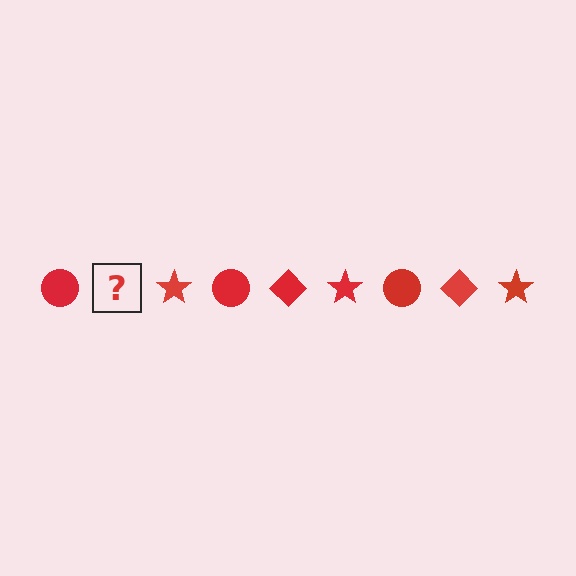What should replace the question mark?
The question mark should be replaced with a red diamond.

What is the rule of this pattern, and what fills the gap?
The rule is that the pattern cycles through circle, diamond, star shapes in red. The gap should be filled with a red diamond.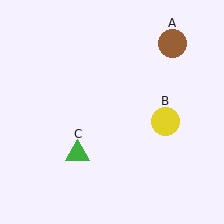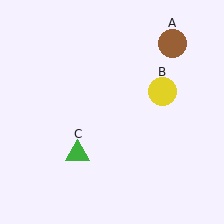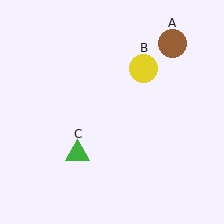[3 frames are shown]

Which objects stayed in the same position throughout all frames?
Brown circle (object A) and green triangle (object C) remained stationary.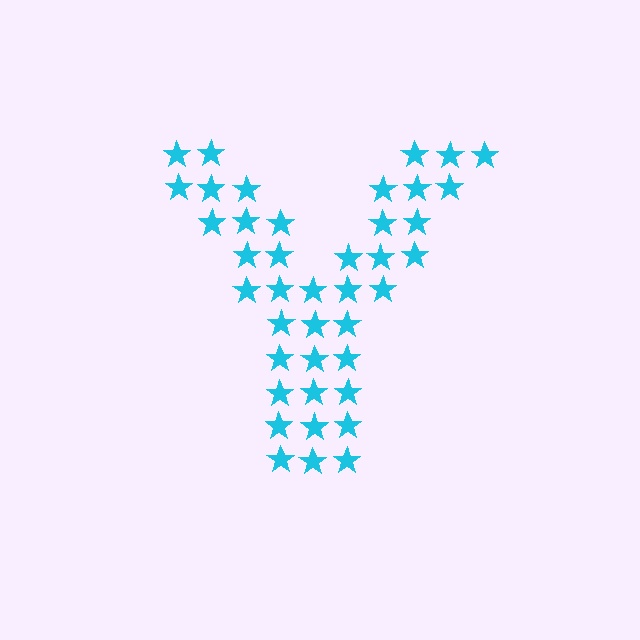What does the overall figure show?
The overall figure shows the letter Y.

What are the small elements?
The small elements are stars.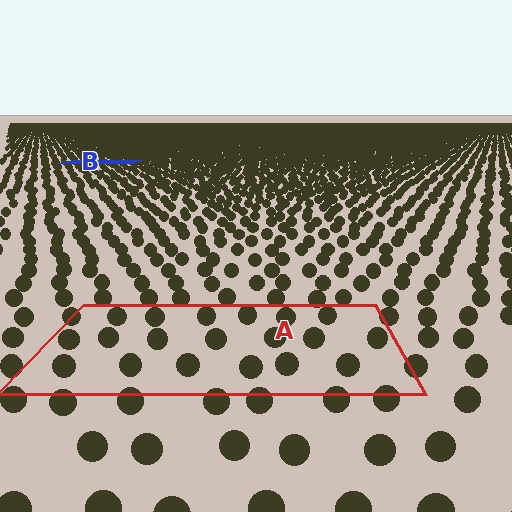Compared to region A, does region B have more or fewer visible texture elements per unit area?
Region B has more texture elements per unit area — they are packed more densely because it is farther away.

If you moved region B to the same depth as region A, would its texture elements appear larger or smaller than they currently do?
They would appear larger. At a closer depth, the same texture elements are projected at a bigger on-screen size.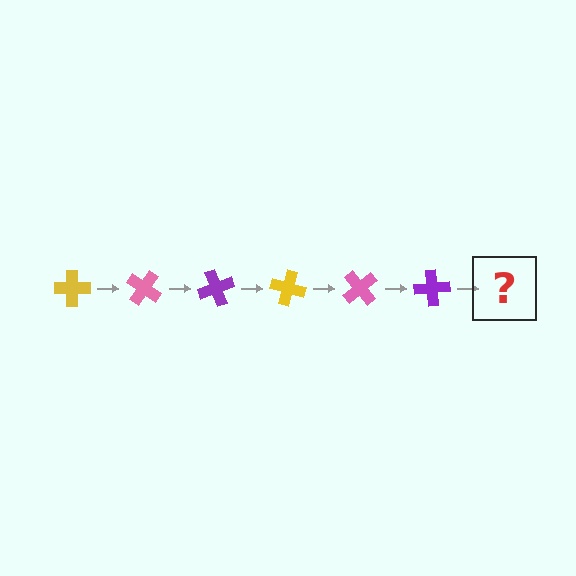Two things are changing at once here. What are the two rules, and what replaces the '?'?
The two rules are that it rotates 35 degrees each step and the color cycles through yellow, pink, and purple. The '?' should be a yellow cross, rotated 210 degrees from the start.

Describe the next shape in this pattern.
It should be a yellow cross, rotated 210 degrees from the start.